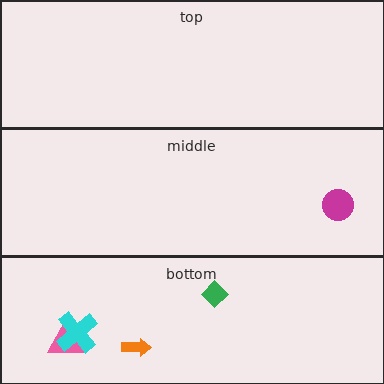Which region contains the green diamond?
The bottom region.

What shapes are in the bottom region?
The pink triangle, the green diamond, the orange arrow, the cyan cross.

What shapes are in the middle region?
The magenta circle.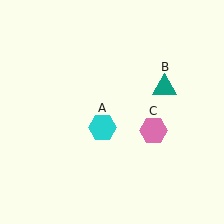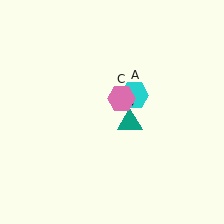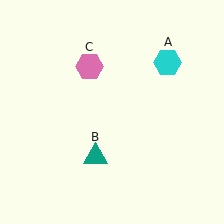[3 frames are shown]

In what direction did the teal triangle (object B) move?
The teal triangle (object B) moved down and to the left.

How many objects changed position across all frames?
3 objects changed position: cyan hexagon (object A), teal triangle (object B), pink hexagon (object C).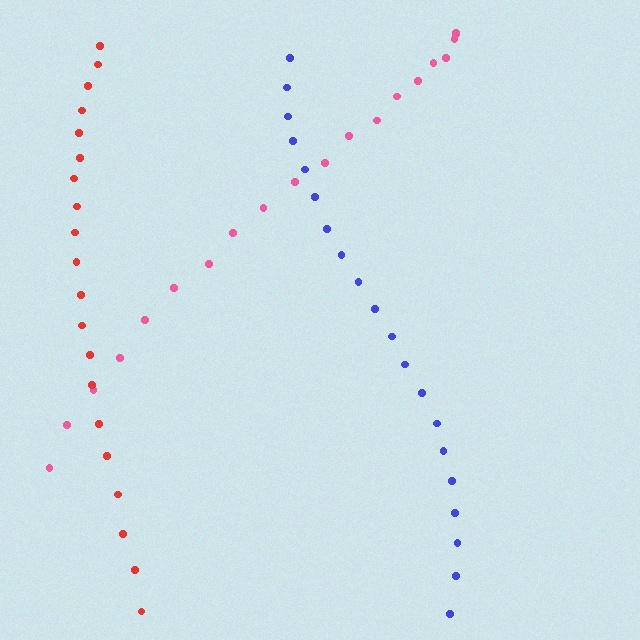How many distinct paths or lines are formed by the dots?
There are 3 distinct paths.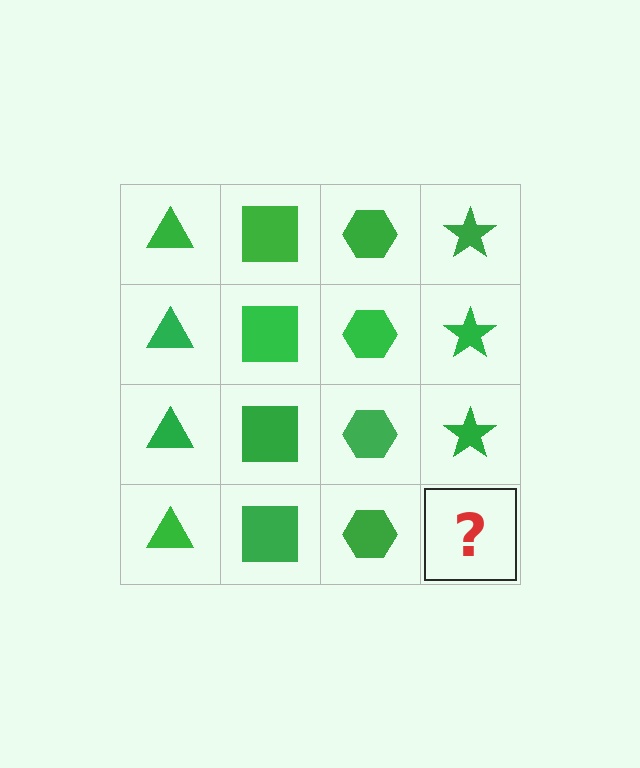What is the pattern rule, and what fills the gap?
The rule is that each column has a consistent shape. The gap should be filled with a green star.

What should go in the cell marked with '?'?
The missing cell should contain a green star.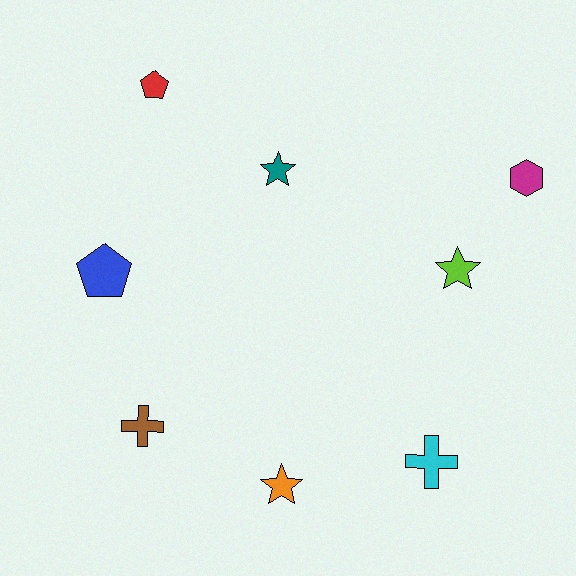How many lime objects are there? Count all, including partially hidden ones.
There is 1 lime object.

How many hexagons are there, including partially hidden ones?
There is 1 hexagon.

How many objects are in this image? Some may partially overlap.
There are 8 objects.